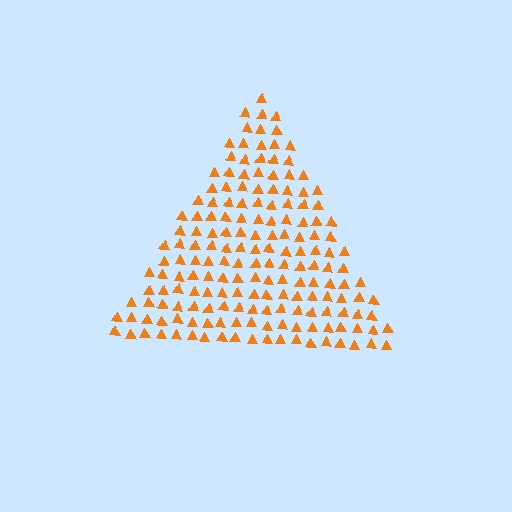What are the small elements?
The small elements are triangles.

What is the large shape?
The large shape is a triangle.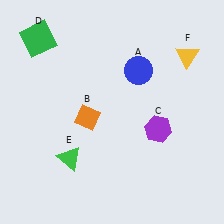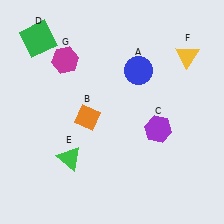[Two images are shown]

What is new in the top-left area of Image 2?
A magenta hexagon (G) was added in the top-left area of Image 2.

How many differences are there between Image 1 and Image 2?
There is 1 difference between the two images.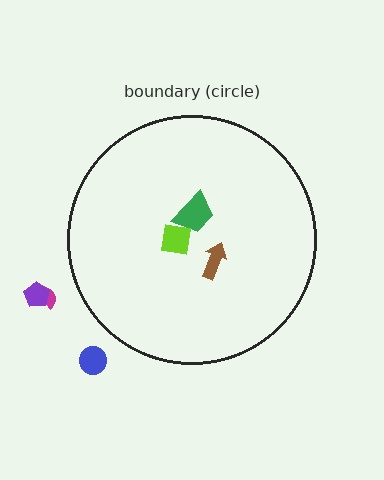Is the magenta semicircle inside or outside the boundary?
Outside.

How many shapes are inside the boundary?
3 inside, 3 outside.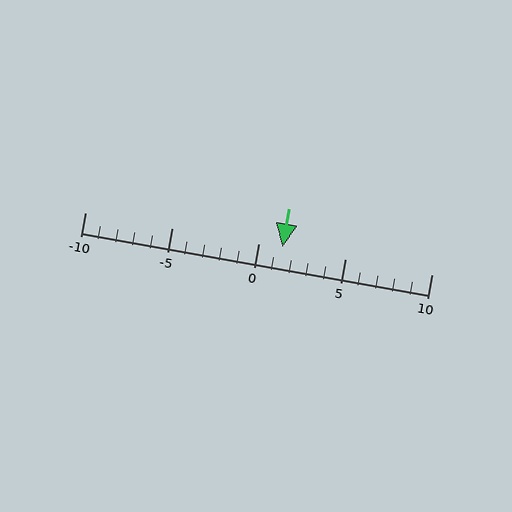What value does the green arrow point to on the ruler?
The green arrow points to approximately 1.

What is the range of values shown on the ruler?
The ruler shows values from -10 to 10.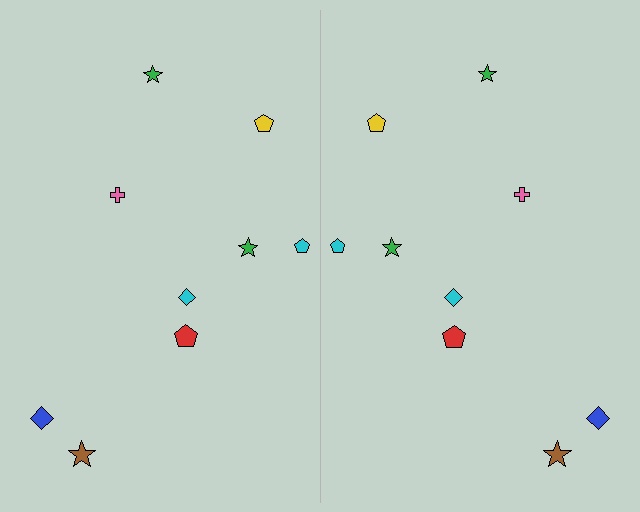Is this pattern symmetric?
Yes, this pattern has bilateral (reflection) symmetry.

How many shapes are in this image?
There are 18 shapes in this image.